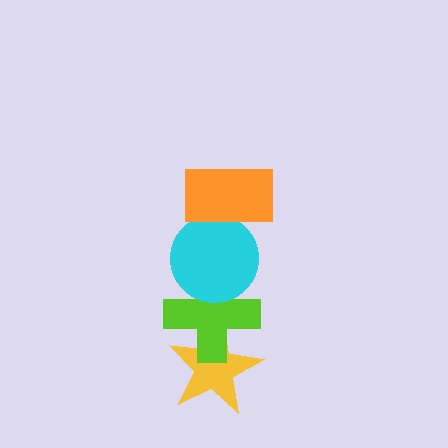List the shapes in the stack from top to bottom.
From top to bottom: the orange rectangle, the cyan circle, the lime cross, the yellow star.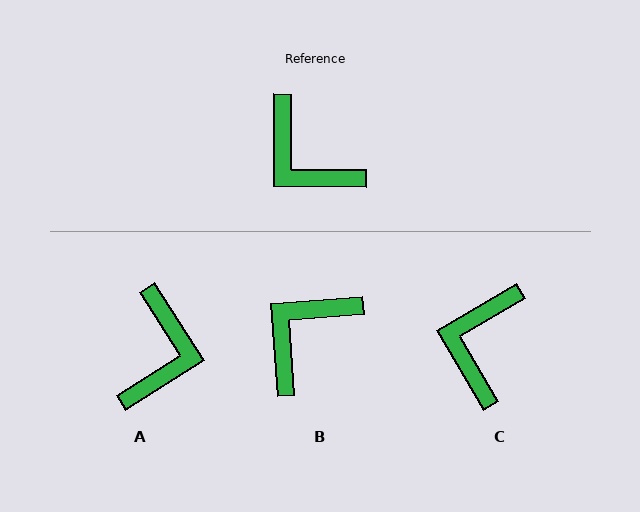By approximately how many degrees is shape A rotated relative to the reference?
Approximately 123 degrees counter-clockwise.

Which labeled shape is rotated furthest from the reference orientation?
A, about 123 degrees away.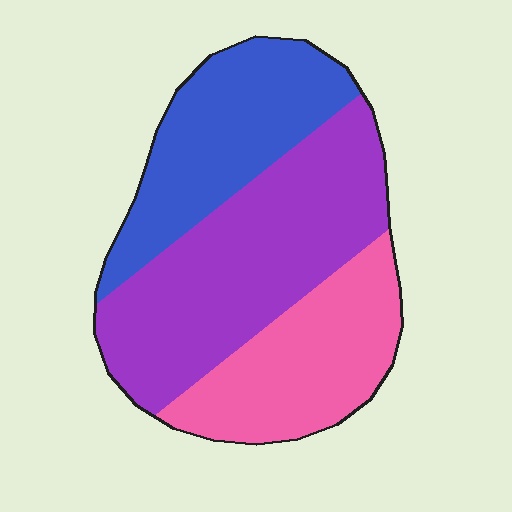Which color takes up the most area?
Purple, at roughly 45%.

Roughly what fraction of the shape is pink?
Pink covers 27% of the shape.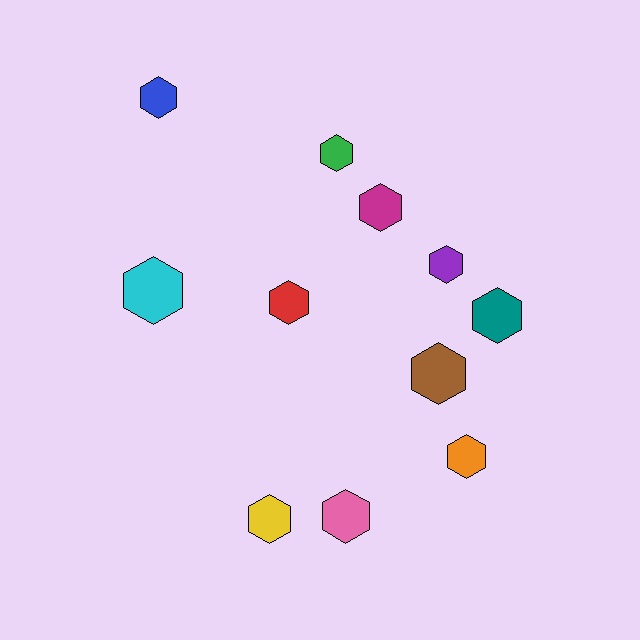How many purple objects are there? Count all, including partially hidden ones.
There is 1 purple object.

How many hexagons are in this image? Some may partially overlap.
There are 11 hexagons.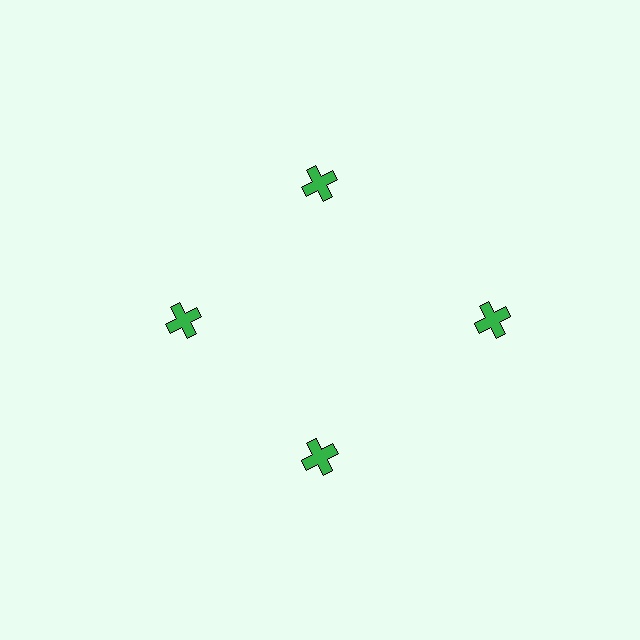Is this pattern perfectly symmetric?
No. The 4 green crosses are arranged in a ring, but one element near the 3 o'clock position is pushed outward from the center, breaking the 4-fold rotational symmetry.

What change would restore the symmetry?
The symmetry would be restored by moving it inward, back onto the ring so that all 4 crosses sit at equal angles and equal distance from the center.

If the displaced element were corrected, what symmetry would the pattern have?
It would have 4-fold rotational symmetry — the pattern would map onto itself every 90 degrees.